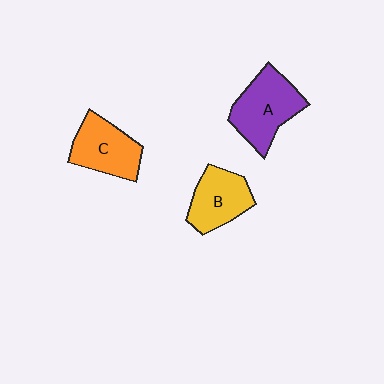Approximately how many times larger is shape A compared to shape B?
Approximately 1.3 times.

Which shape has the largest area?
Shape A (purple).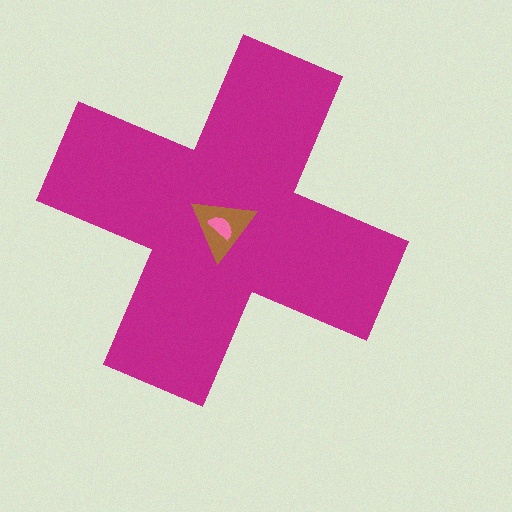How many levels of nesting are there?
3.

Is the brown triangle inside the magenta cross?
Yes.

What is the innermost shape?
The pink semicircle.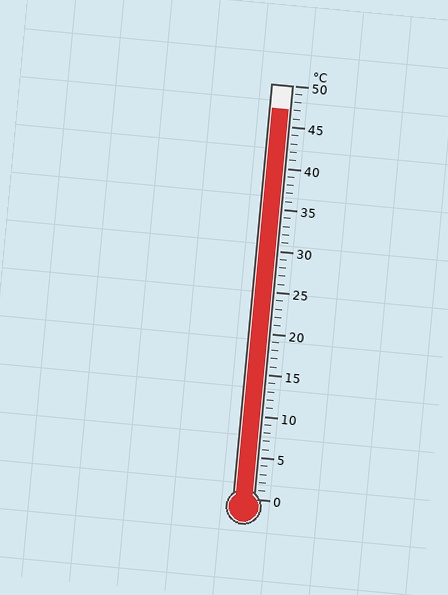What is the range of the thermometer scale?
The thermometer scale ranges from 0°C to 50°C.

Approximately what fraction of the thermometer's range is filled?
The thermometer is filled to approximately 95% of its range.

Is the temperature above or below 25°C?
The temperature is above 25°C.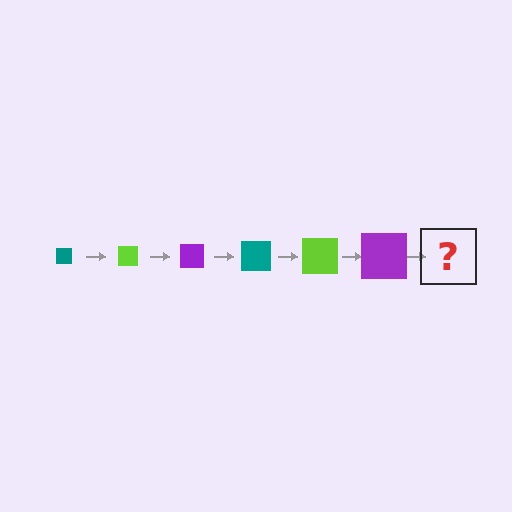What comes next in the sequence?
The next element should be a teal square, larger than the previous one.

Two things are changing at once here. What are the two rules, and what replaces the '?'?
The two rules are that the square grows larger each step and the color cycles through teal, lime, and purple. The '?' should be a teal square, larger than the previous one.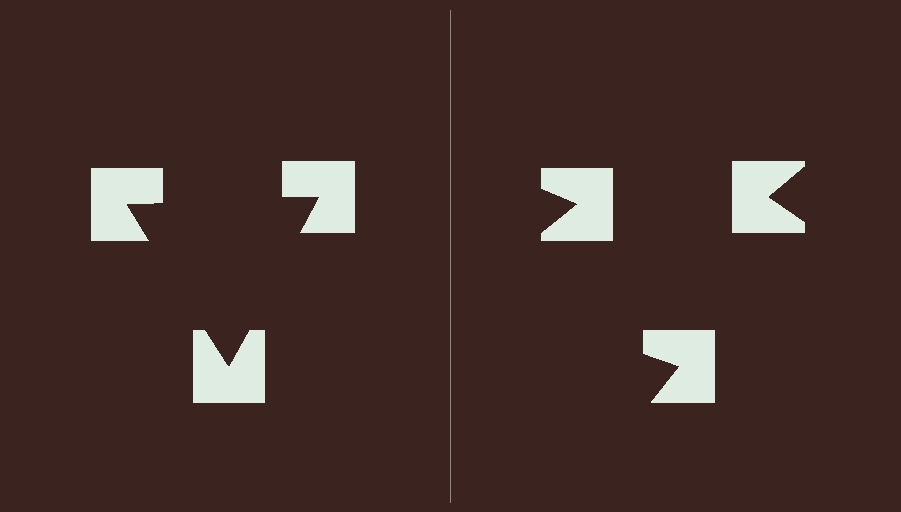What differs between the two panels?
The notched squares are positioned identically on both sides; only the wedge orientations differ. On the left they align to a triangle; on the right they are misaligned.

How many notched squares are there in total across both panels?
6 — 3 on each side.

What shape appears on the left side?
An illusory triangle.